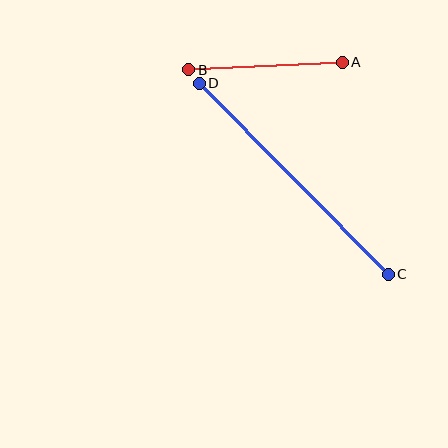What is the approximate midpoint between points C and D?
The midpoint is at approximately (294, 179) pixels.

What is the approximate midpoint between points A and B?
The midpoint is at approximately (266, 66) pixels.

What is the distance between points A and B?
The distance is approximately 154 pixels.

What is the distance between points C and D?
The distance is approximately 269 pixels.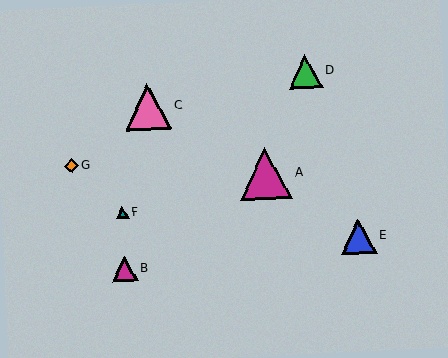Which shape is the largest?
The magenta triangle (labeled A) is the largest.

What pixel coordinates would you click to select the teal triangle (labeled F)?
Click at (123, 213) to select the teal triangle F.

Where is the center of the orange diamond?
The center of the orange diamond is at (72, 166).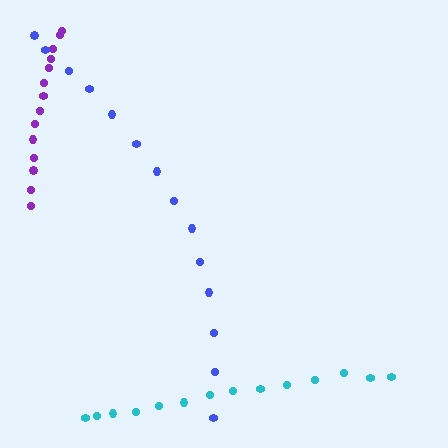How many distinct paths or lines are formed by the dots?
There are 3 distinct paths.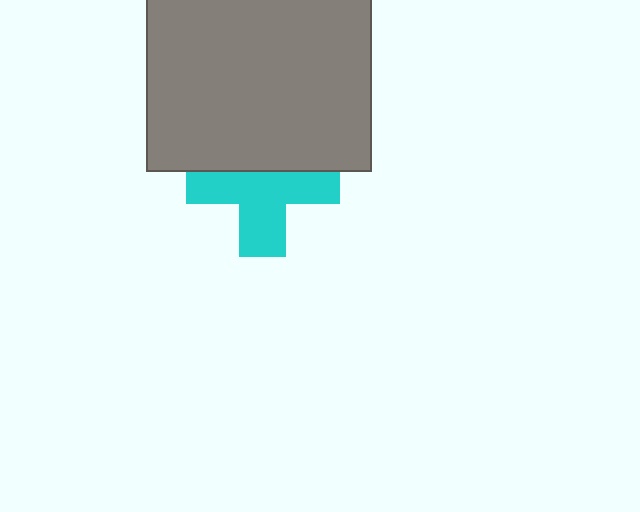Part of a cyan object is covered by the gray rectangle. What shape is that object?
It is a cross.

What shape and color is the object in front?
The object in front is a gray rectangle.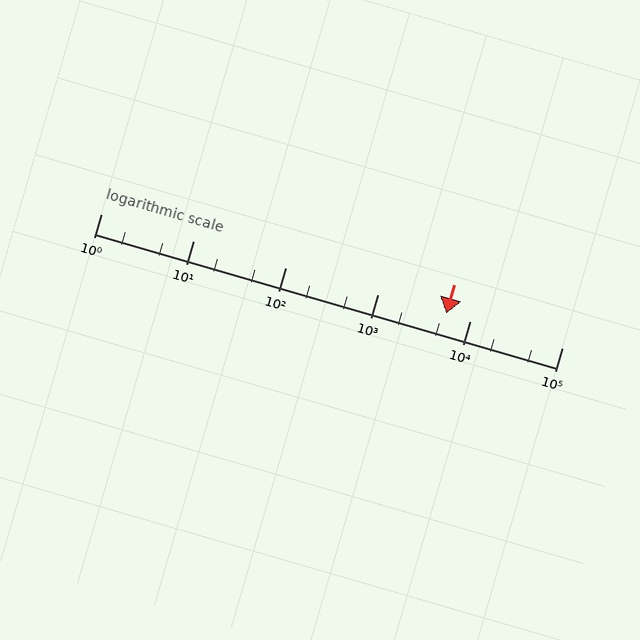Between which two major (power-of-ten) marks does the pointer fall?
The pointer is between 1000 and 10000.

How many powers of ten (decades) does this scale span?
The scale spans 5 decades, from 1 to 100000.